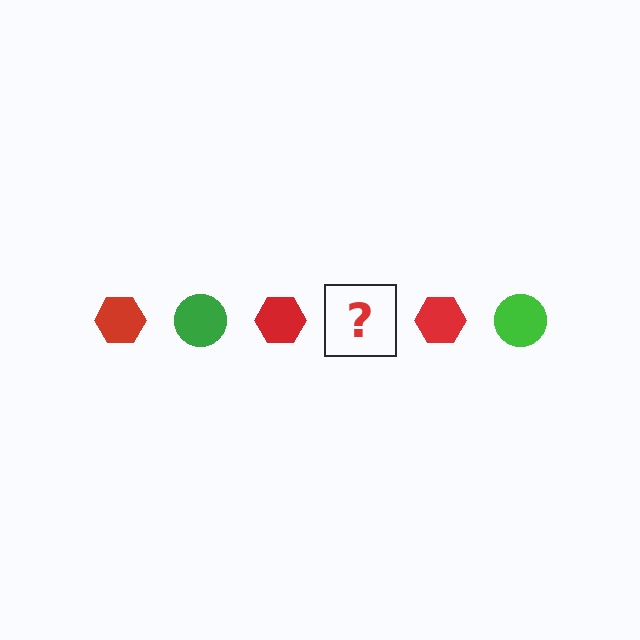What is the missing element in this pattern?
The missing element is a green circle.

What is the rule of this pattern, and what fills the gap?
The rule is that the pattern alternates between red hexagon and green circle. The gap should be filled with a green circle.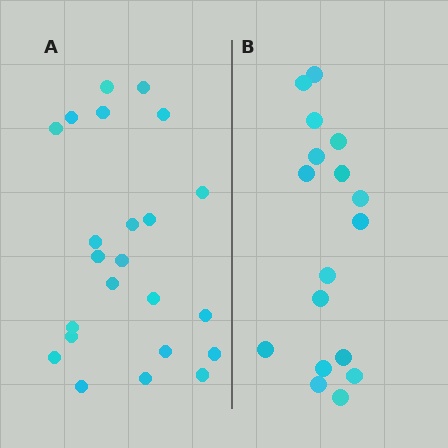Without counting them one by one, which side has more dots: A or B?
Region A (the left region) has more dots.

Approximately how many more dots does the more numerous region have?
Region A has about 6 more dots than region B.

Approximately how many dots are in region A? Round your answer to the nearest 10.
About 20 dots. (The exact count is 23, which rounds to 20.)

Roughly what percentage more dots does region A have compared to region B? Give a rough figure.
About 35% more.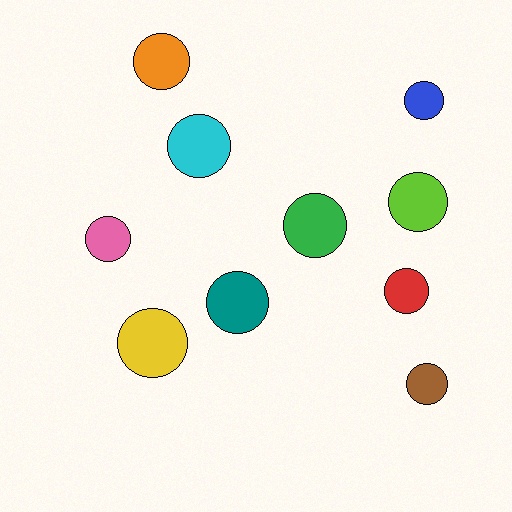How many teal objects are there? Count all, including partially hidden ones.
There is 1 teal object.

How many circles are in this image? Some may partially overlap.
There are 10 circles.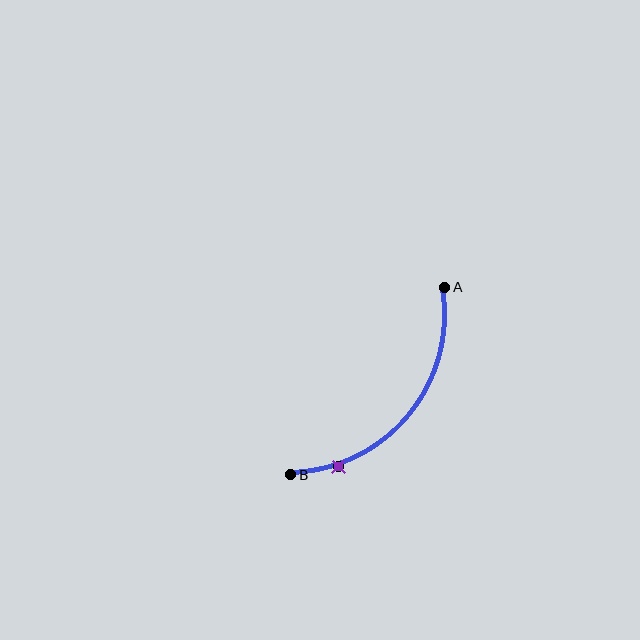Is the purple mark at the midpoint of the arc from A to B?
No. The purple mark lies on the arc but is closer to endpoint B. The arc midpoint would be at the point on the curve equidistant along the arc from both A and B.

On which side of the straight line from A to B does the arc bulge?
The arc bulges below and to the right of the straight line connecting A and B.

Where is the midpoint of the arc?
The arc midpoint is the point on the curve farthest from the straight line joining A and B. It sits below and to the right of that line.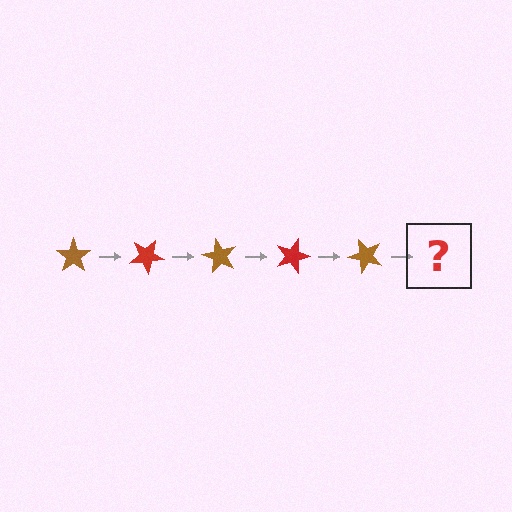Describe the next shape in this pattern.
It should be a red star, rotated 150 degrees from the start.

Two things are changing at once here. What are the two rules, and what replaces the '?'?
The two rules are that it rotates 30 degrees each step and the color cycles through brown and red. The '?' should be a red star, rotated 150 degrees from the start.